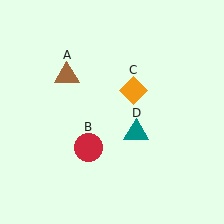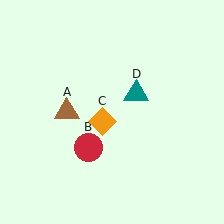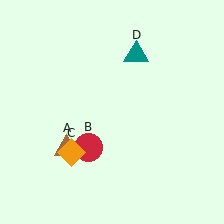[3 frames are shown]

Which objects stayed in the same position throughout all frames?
Red circle (object B) remained stationary.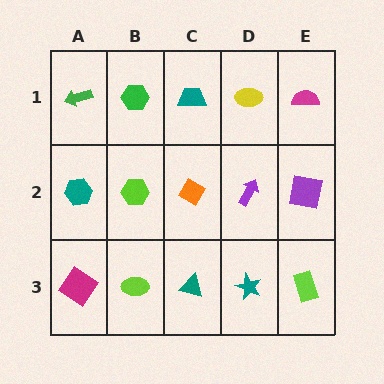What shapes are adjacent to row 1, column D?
A purple arrow (row 2, column D), a teal trapezoid (row 1, column C), a magenta semicircle (row 1, column E).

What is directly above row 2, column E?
A magenta semicircle.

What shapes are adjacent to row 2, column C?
A teal trapezoid (row 1, column C), a teal triangle (row 3, column C), a lime hexagon (row 2, column B), a purple arrow (row 2, column D).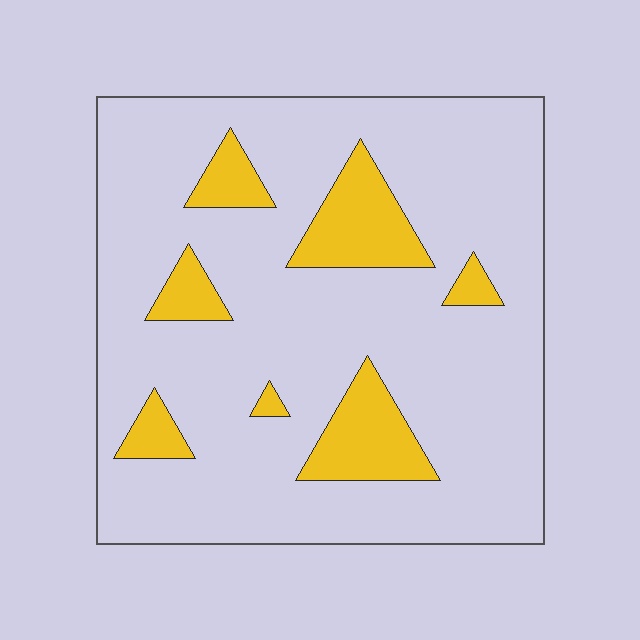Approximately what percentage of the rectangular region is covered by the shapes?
Approximately 15%.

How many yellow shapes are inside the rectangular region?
7.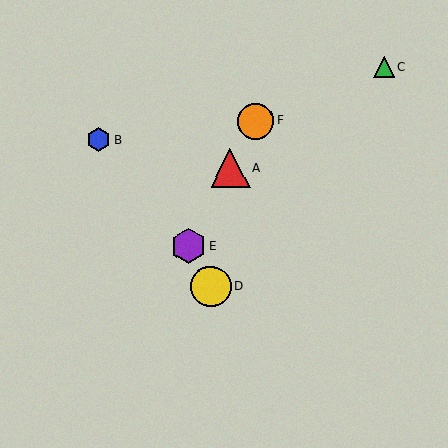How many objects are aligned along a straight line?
3 objects (A, E, F) are aligned along a straight line.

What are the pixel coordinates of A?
Object A is at (230, 168).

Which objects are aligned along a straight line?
Objects A, E, F are aligned along a straight line.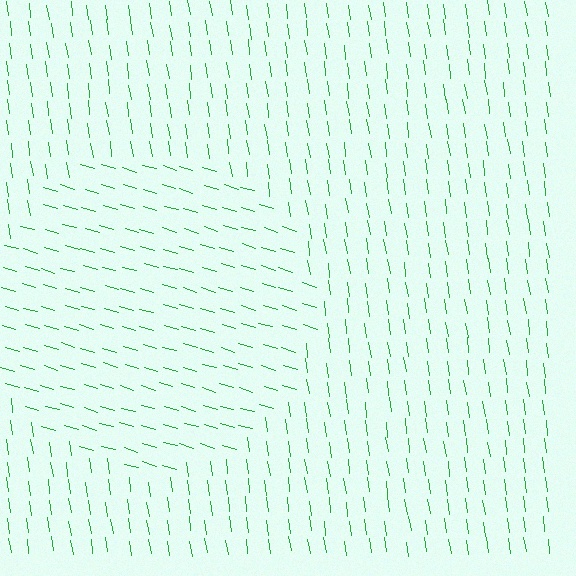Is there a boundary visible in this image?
Yes, there is a texture boundary formed by a change in line orientation.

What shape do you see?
I see a circle.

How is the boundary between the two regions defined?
The boundary is defined purely by a change in line orientation (approximately 65 degrees difference). All lines are the same color and thickness.